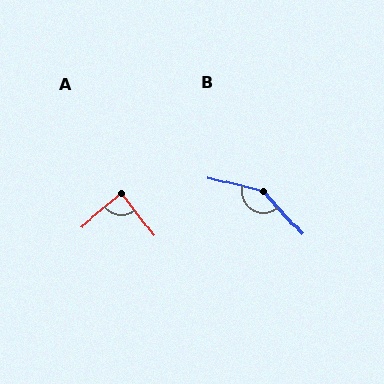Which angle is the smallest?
A, at approximately 88 degrees.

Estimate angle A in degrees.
Approximately 88 degrees.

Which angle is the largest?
B, at approximately 146 degrees.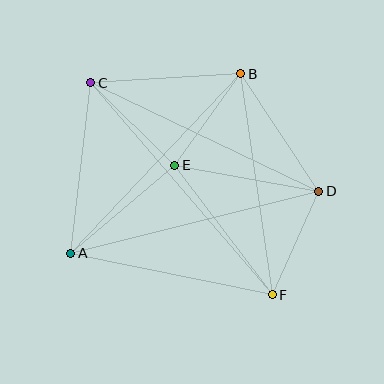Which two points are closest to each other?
Points B and E are closest to each other.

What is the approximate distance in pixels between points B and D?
The distance between B and D is approximately 141 pixels.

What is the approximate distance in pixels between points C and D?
The distance between C and D is approximately 252 pixels.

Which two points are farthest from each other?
Points C and F are farthest from each other.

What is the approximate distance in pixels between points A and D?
The distance between A and D is approximately 256 pixels.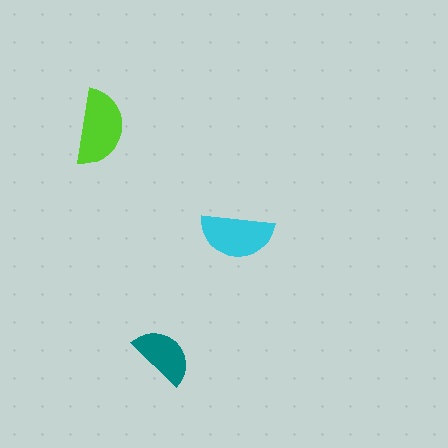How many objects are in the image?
There are 3 objects in the image.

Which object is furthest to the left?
The lime semicircle is leftmost.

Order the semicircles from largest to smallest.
the lime one, the cyan one, the teal one.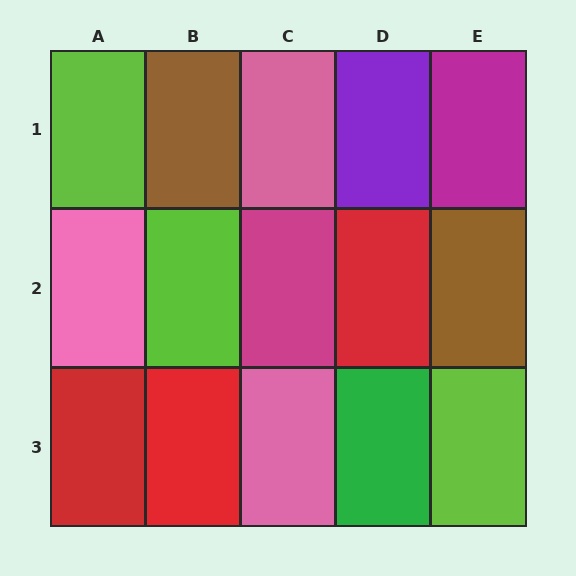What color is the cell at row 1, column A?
Lime.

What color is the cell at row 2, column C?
Magenta.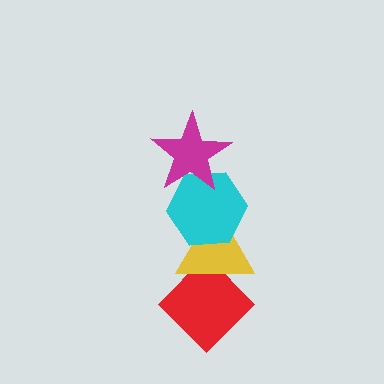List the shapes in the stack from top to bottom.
From top to bottom: the magenta star, the cyan hexagon, the yellow triangle, the red diamond.